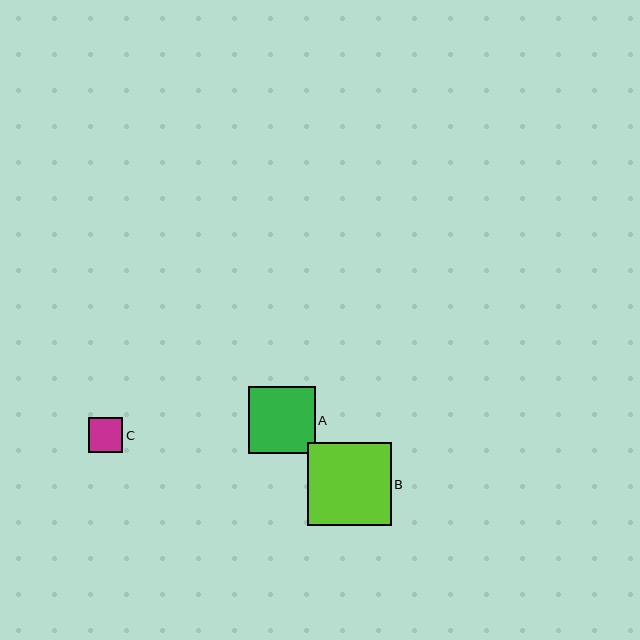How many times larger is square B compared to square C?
Square B is approximately 2.4 times the size of square C.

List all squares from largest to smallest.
From largest to smallest: B, A, C.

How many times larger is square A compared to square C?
Square A is approximately 1.9 times the size of square C.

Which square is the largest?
Square B is the largest with a size of approximately 84 pixels.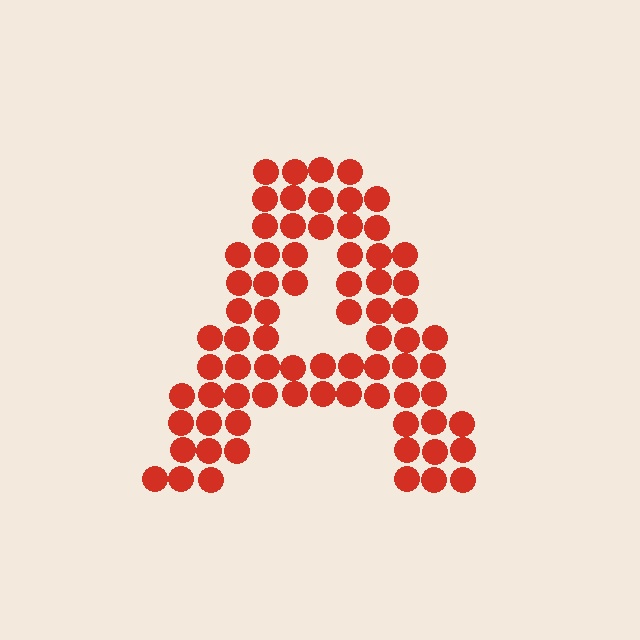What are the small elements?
The small elements are circles.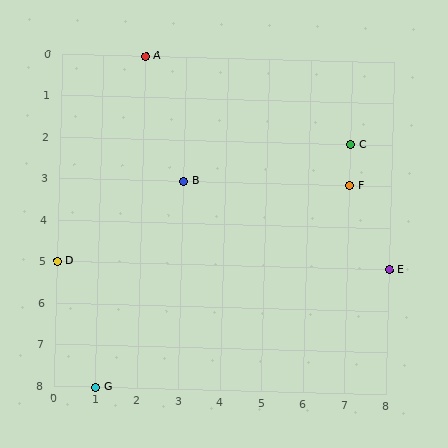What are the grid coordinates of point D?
Point D is at grid coordinates (0, 5).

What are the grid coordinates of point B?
Point B is at grid coordinates (3, 3).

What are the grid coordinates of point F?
Point F is at grid coordinates (7, 3).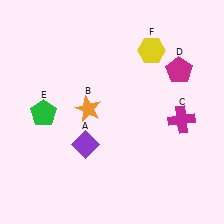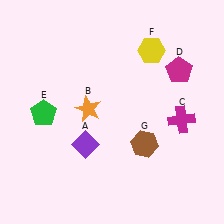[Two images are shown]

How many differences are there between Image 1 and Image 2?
There is 1 difference between the two images.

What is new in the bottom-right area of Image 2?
A brown hexagon (G) was added in the bottom-right area of Image 2.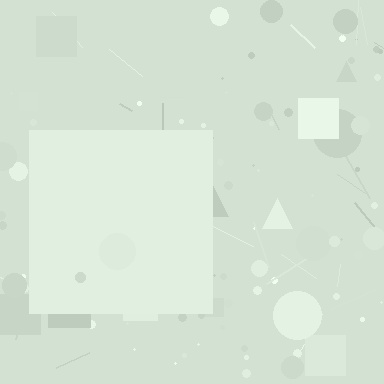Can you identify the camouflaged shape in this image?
The camouflaged shape is a square.